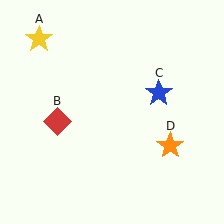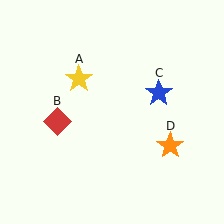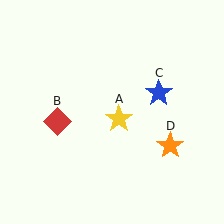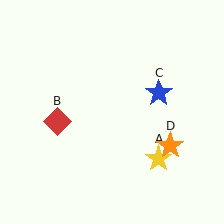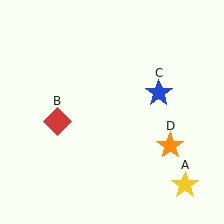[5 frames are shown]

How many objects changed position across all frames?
1 object changed position: yellow star (object A).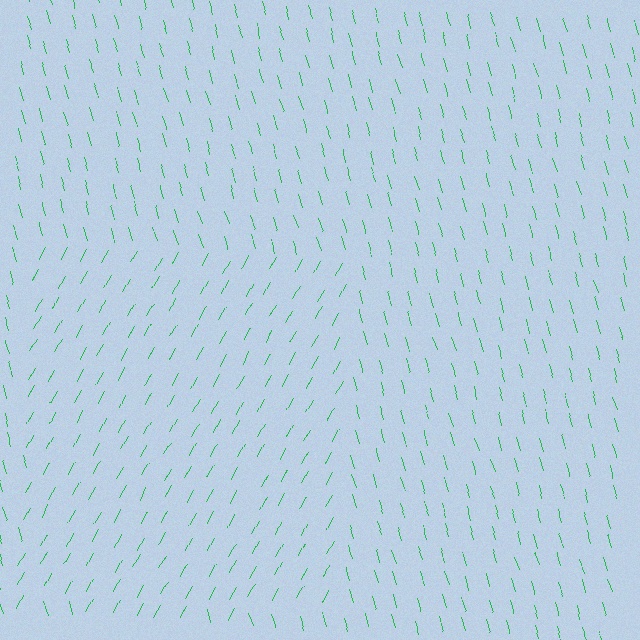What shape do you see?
I see a rectangle.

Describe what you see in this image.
The image is filled with small green line segments. A rectangle region in the image has lines oriented differently from the surrounding lines, creating a visible texture boundary.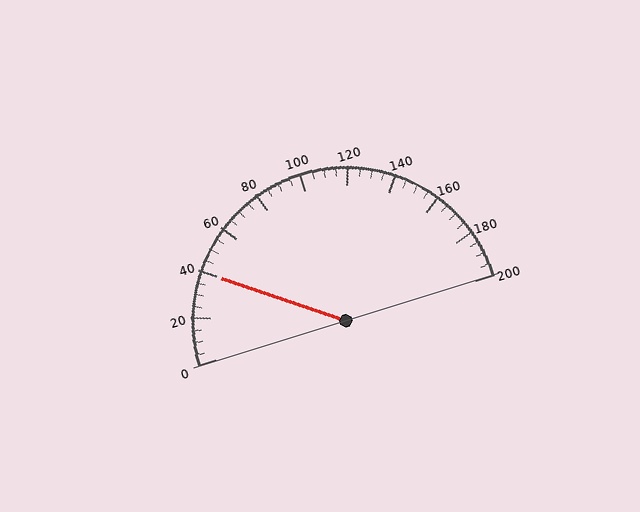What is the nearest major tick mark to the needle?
The nearest major tick mark is 40.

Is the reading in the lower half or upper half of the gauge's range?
The reading is in the lower half of the range (0 to 200).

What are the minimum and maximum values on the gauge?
The gauge ranges from 0 to 200.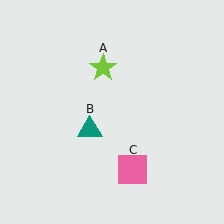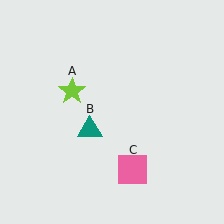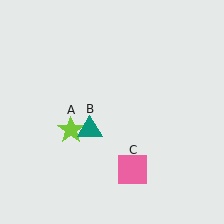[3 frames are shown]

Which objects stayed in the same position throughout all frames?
Teal triangle (object B) and pink square (object C) remained stationary.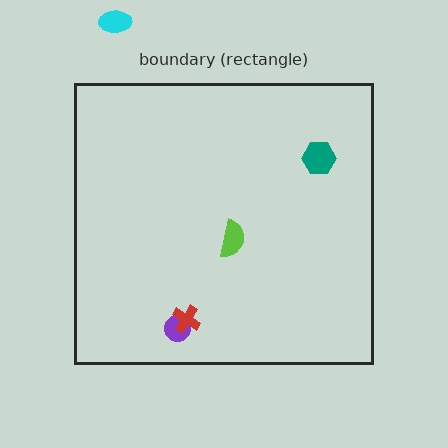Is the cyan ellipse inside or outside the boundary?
Outside.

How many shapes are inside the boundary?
4 inside, 1 outside.